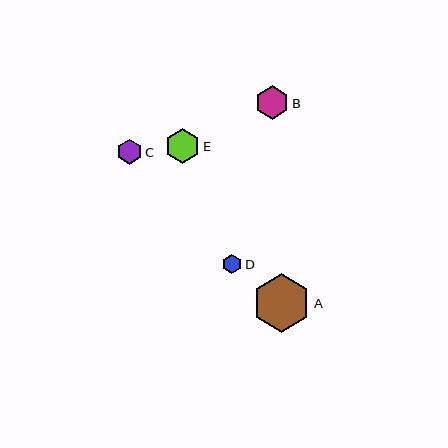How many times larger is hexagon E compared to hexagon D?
Hexagon E is approximately 1.8 times the size of hexagon D.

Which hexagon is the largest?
Hexagon A is the largest with a size of approximately 58 pixels.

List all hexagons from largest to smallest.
From largest to smallest: A, E, B, C, D.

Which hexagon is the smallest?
Hexagon D is the smallest with a size of approximately 19 pixels.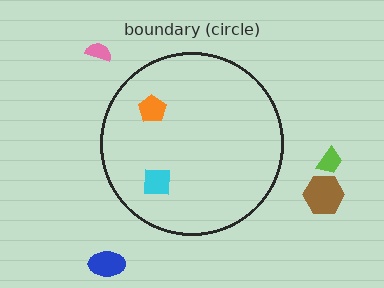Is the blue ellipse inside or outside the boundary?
Outside.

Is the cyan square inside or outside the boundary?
Inside.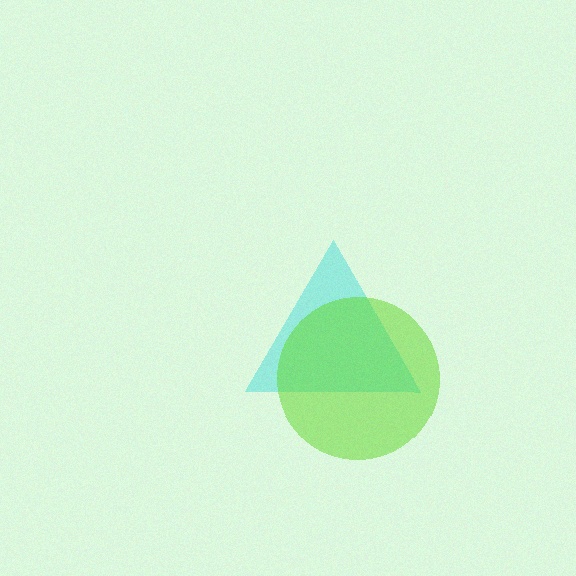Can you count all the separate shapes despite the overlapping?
Yes, there are 2 separate shapes.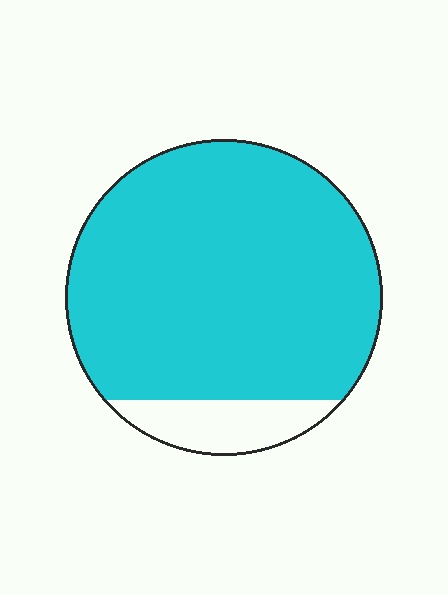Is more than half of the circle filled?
Yes.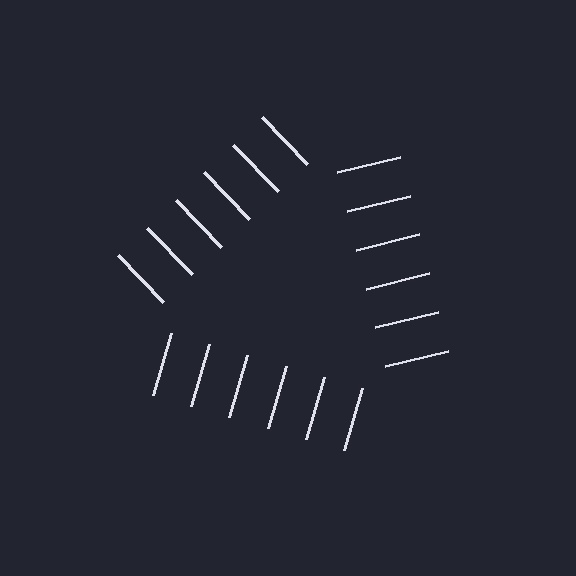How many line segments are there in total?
18 — 6 along each of the 3 edges.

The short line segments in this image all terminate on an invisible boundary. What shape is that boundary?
An illusory triangle — the line segments terminate on its edges but no continuous stroke is drawn.